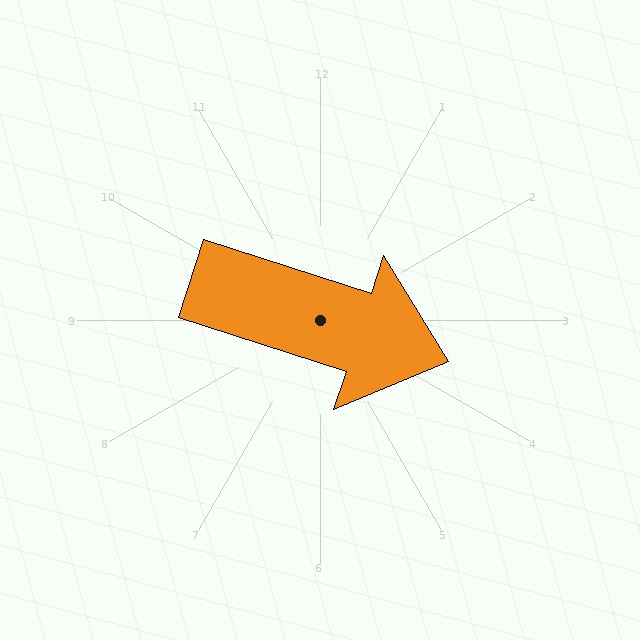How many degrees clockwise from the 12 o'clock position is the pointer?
Approximately 108 degrees.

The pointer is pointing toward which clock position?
Roughly 4 o'clock.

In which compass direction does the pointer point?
East.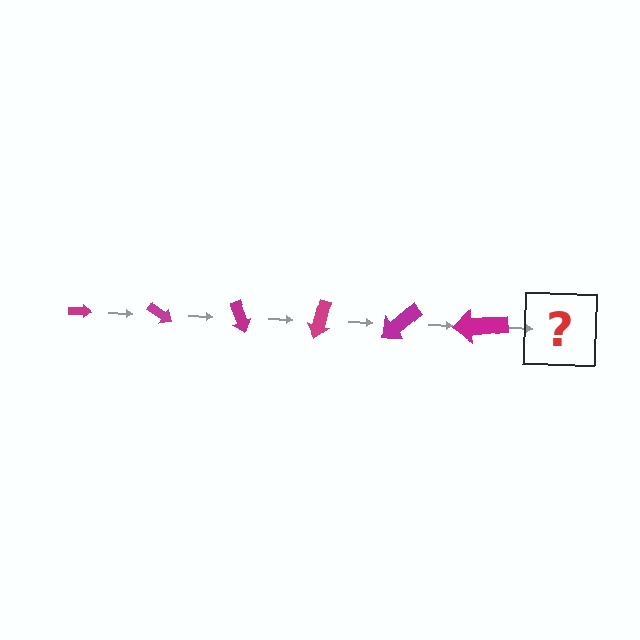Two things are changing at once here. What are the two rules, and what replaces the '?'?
The two rules are that the arrow grows larger each step and it rotates 35 degrees each step. The '?' should be an arrow, larger than the previous one and rotated 210 degrees from the start.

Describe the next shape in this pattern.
It should be an arrow, larger than the previous one and rotated 210 degrees from the start.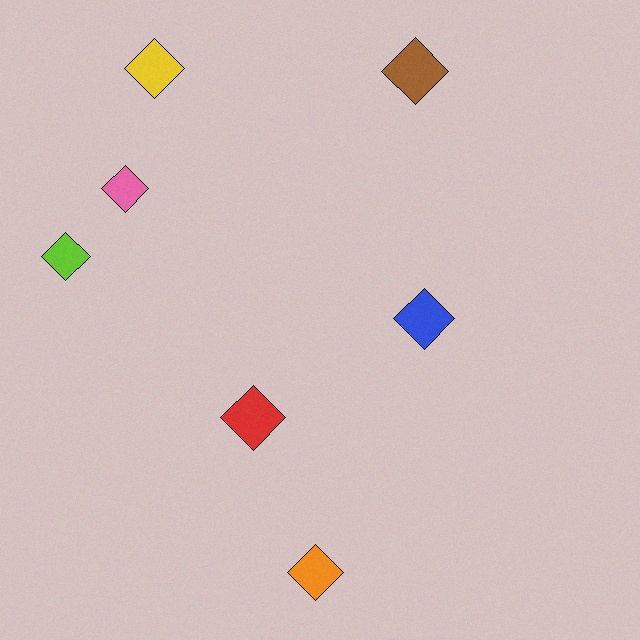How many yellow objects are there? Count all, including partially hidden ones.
There is 1 yellow object.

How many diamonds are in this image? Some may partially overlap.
There are 7 diamonds.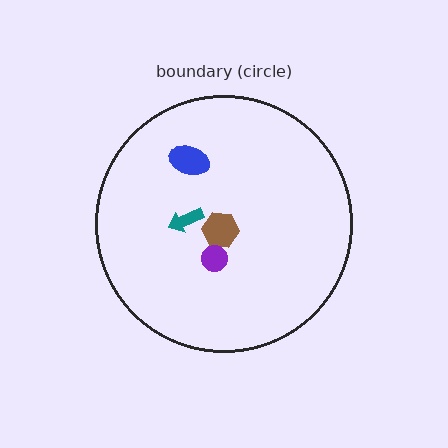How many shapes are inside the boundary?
4 inside, 0 outside.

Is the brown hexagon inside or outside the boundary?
Inside.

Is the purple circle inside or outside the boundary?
Inside.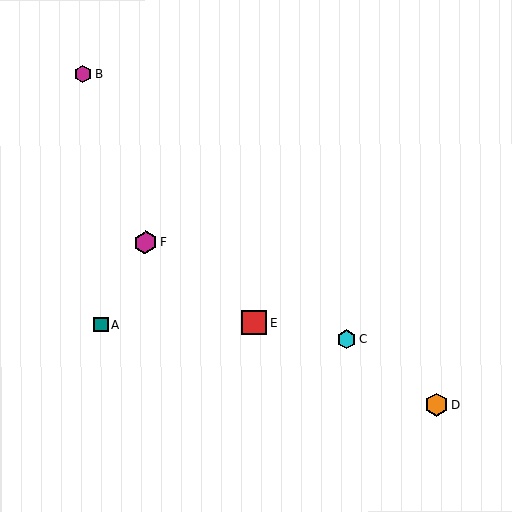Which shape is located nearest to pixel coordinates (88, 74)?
The magenta hexagon (labeled B) at (83, 74) is nearest to that location.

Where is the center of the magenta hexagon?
The center of the magenta hexagon is at (146, 242).